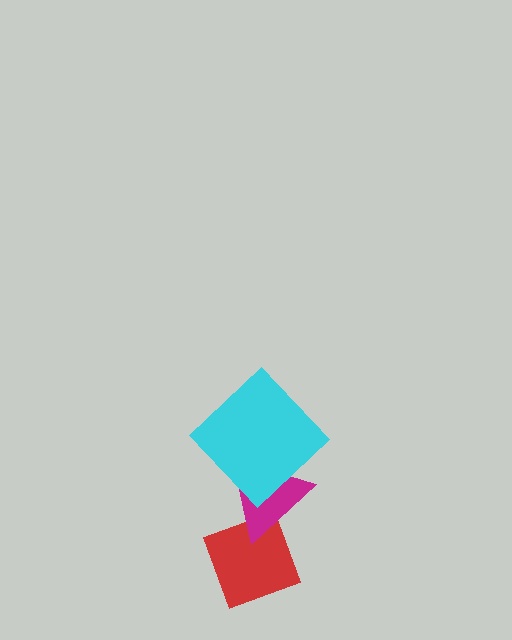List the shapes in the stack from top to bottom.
From top to bottom: the cyan diamond, the magenta triangle, the red diamond.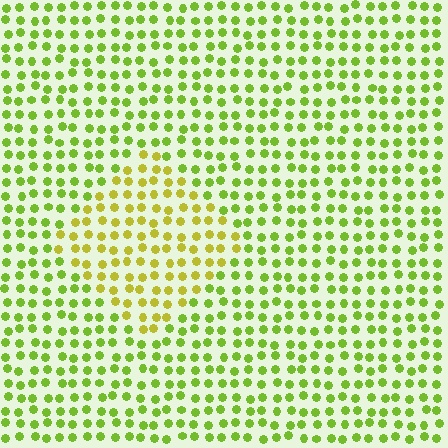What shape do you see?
I see a diamond.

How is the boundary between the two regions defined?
The boundary is defined purely by a slight shift in hue (about 30 degrees). Spacing, size, and orientation are identical on both sides.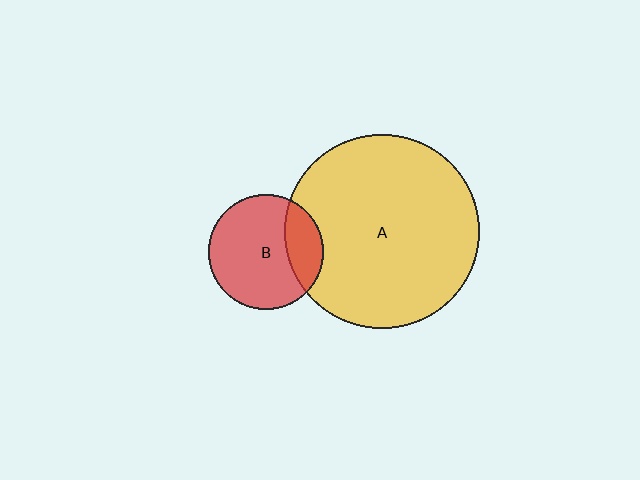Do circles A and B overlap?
Yes.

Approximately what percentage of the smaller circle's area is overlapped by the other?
Approximately 25%.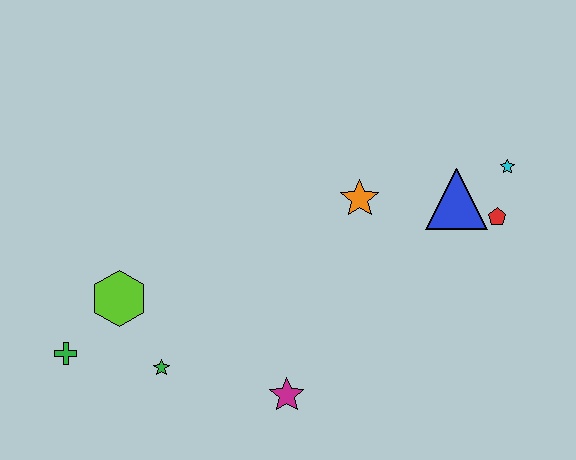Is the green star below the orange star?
Yes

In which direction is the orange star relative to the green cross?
The orange star is to the right of the green cross.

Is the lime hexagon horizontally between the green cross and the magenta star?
Yes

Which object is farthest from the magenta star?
The cyan star is farthest from the magenta star.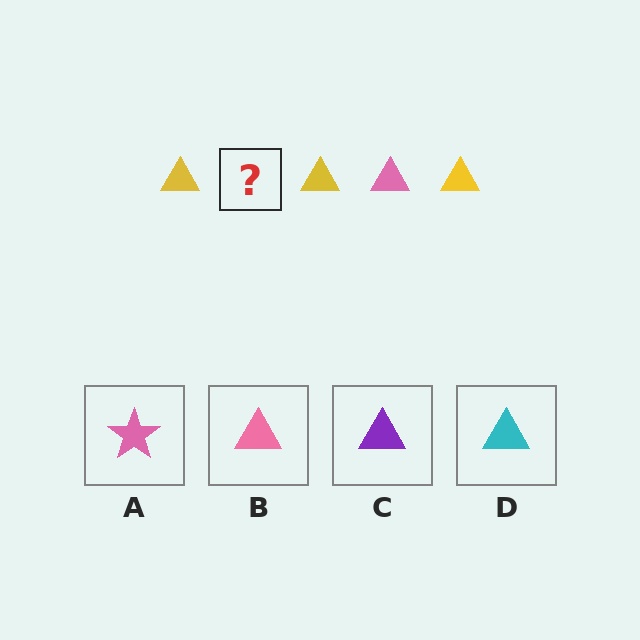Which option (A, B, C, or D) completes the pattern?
B.